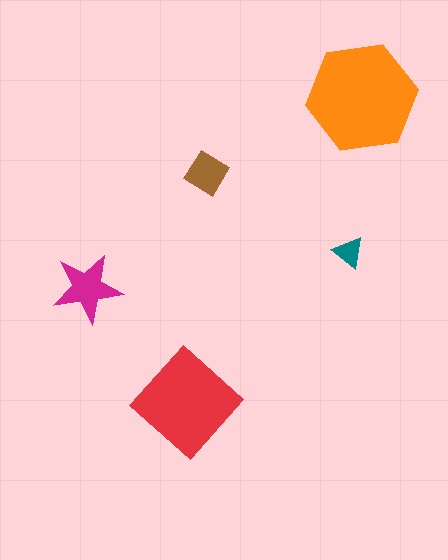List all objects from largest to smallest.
The orange hexagon, the red diamond, the magenta star, the brown diamond, the teal triangle.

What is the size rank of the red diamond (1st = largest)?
2nd.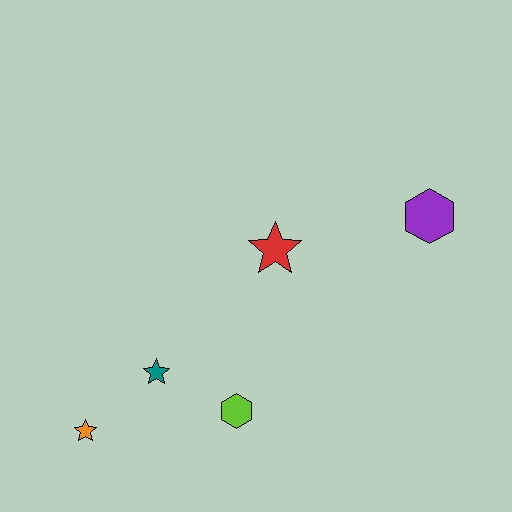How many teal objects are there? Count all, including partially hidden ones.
There is 1 teal object.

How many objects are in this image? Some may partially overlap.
There are 5 objects.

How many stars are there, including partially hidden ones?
There are 3 stars.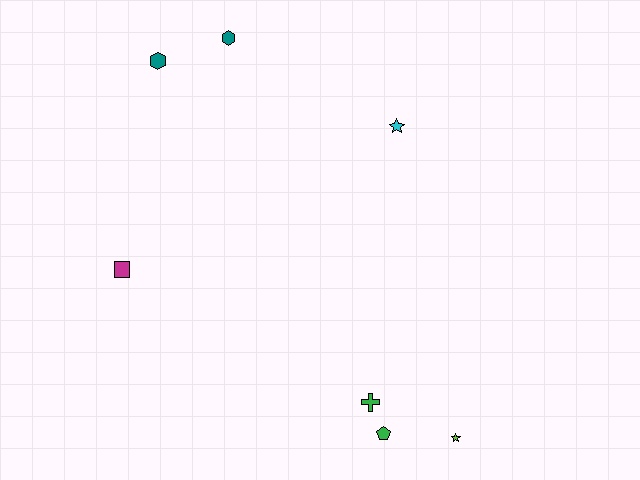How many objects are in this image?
There are 7 objects.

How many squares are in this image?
There is 1 square.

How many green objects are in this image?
There are 2 green objects.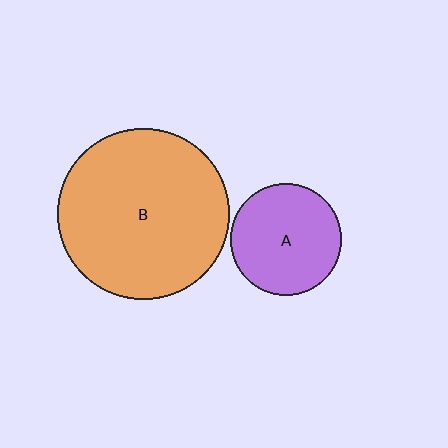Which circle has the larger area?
Circle B (orange).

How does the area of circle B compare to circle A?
Approximately 2.4 times.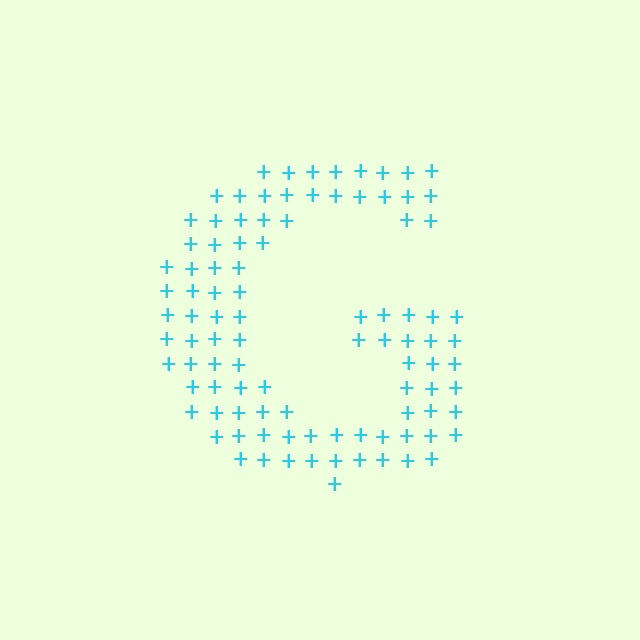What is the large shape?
The large shape is the letter G.